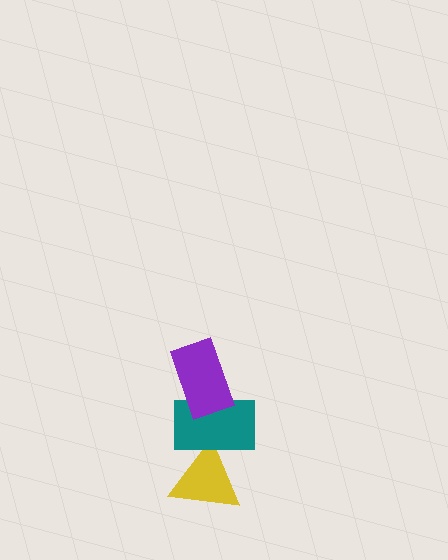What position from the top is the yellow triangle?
The yellow triangle is 3rd from the top.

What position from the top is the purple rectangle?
The purple rectangle is 1st from the top.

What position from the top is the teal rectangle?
The teal rectangle is 2nd from the top.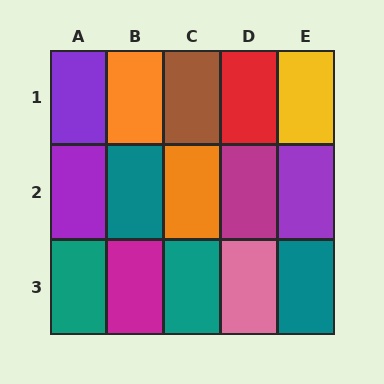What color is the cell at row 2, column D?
Magenta.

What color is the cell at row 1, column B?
Orange.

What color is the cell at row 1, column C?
Brown.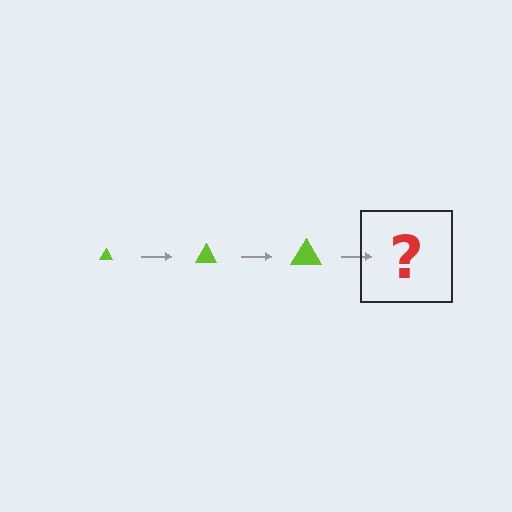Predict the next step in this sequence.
The next step is a lime triangle, larger than the previous one.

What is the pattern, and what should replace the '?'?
The pattern is that the triangle gets progressively larger each step. The '?' should be a lime triangle, larger than the previous one.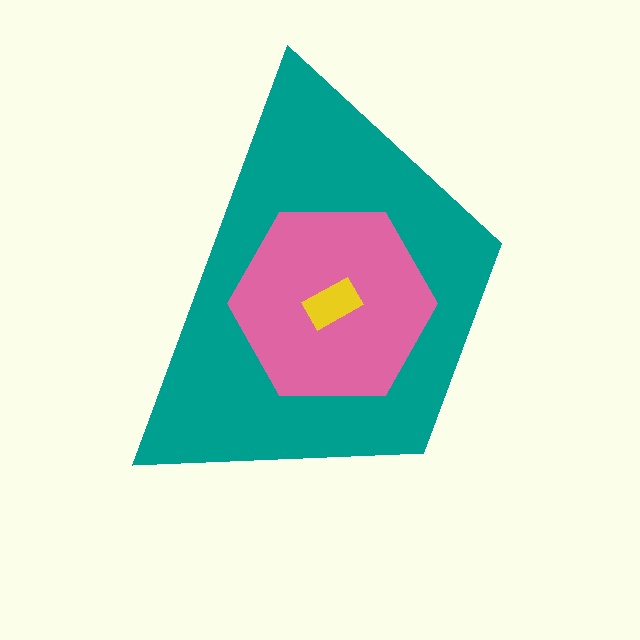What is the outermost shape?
The teal trapezoid.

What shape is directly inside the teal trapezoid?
The pink hexagon.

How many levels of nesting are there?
3.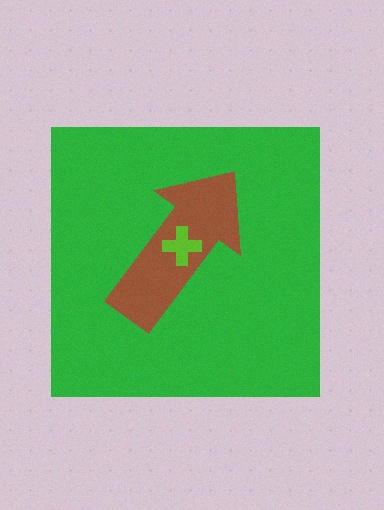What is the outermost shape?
The green square.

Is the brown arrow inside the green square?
Yes.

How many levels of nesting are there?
3.